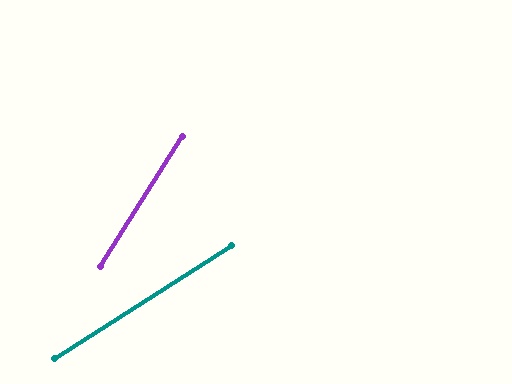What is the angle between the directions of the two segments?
Approximately 25 degrees.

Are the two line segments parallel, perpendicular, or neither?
Neither parallel nor perpendicular — they differ by about 25°.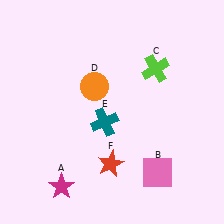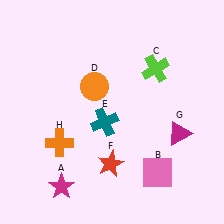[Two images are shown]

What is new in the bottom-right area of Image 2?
A magenta triangle (G) was added in the bottom-right area of Image 2.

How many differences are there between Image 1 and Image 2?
There are 2 differences between the two images.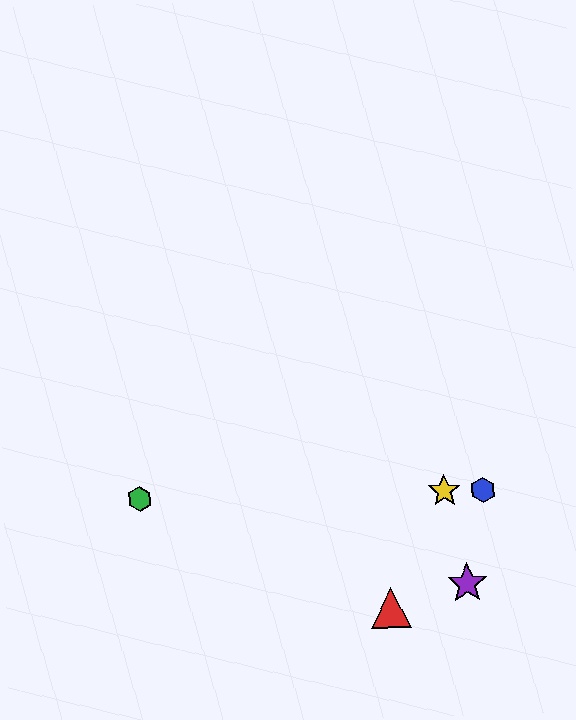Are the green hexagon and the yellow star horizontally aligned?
Yes, both are at y≈499.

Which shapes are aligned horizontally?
The blue hexagon, the green hexagon, the yellow star are aligned horizontally.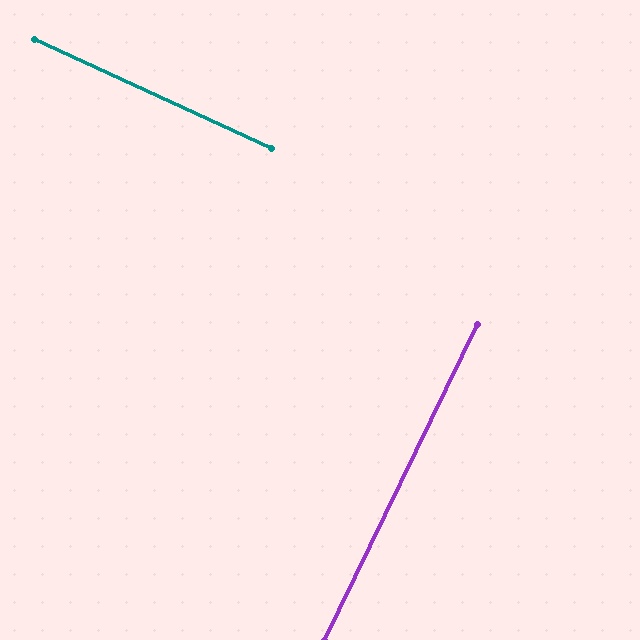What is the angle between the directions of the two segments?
Approximately 89 degrees.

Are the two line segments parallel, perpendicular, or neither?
Perpendicular — they meet at approximately 89°.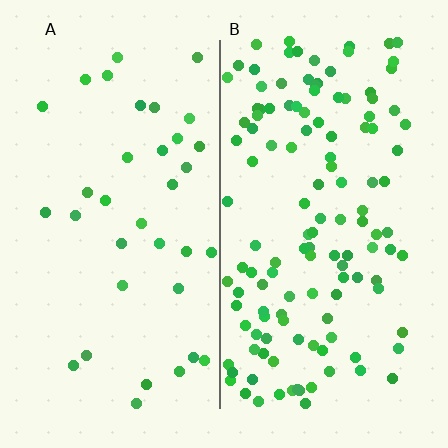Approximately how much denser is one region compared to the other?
Approximately 3.6× — region B over region A.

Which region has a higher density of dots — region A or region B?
B (the right).